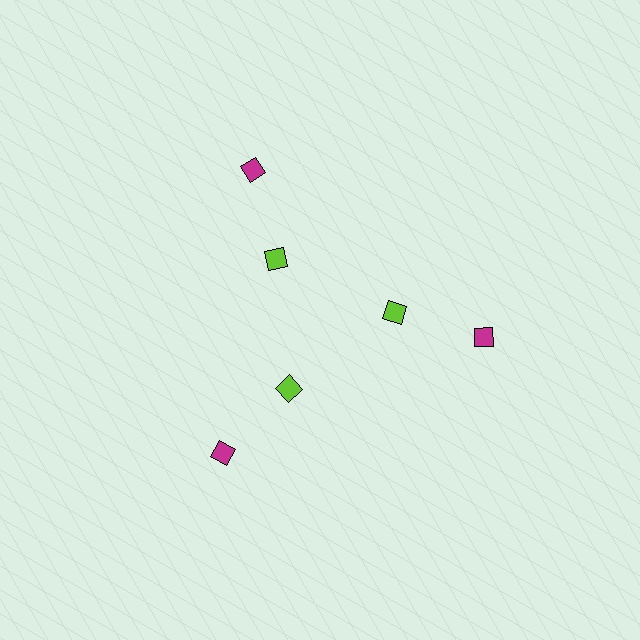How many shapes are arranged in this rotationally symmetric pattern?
There are 6 shapes, arranged in 3 groups of 2.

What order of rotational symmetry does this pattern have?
This pattern has 3-fold rotational symmetry.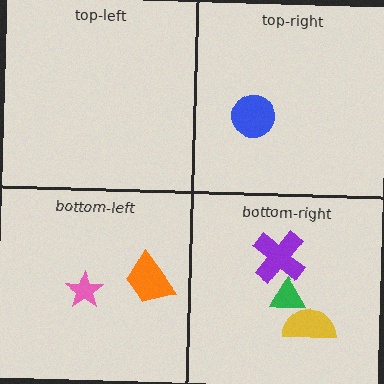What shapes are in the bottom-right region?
The purple cross, the yellow semicircle, the green triangle.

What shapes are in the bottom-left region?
The pink star, the orange trapezoid.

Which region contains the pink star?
The bottom-left region.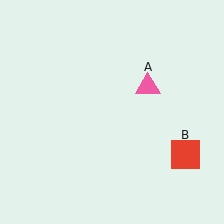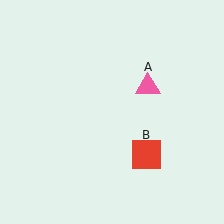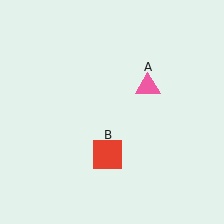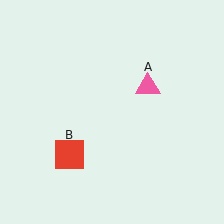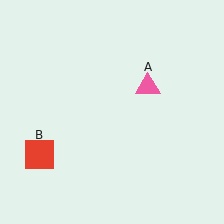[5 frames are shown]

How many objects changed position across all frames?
1 object changed position: red square (object B).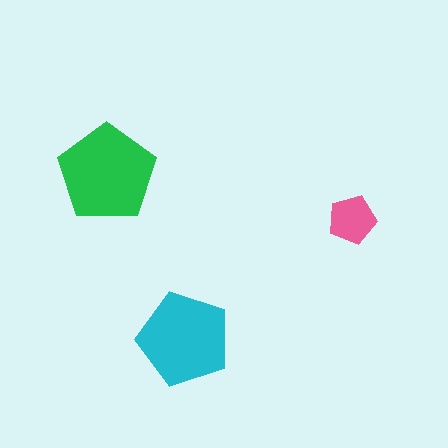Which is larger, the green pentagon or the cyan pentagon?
The green one.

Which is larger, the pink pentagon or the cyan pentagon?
The cyan one.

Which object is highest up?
The green pentagon is topmost.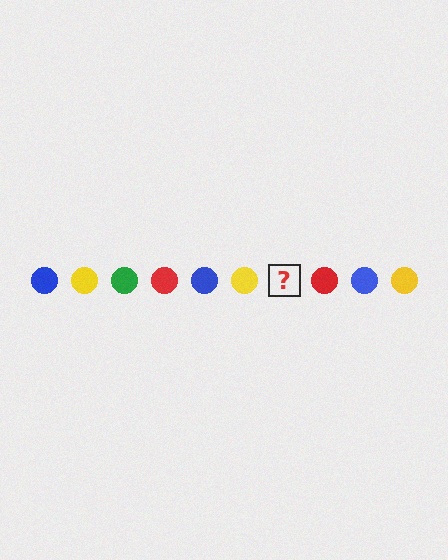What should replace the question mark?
The question mark should be replaced with a green circle.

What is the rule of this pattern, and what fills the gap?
The rule is that the pattern cycles through blue, yellow, green, red circles. The gap should be filled with a green circle.